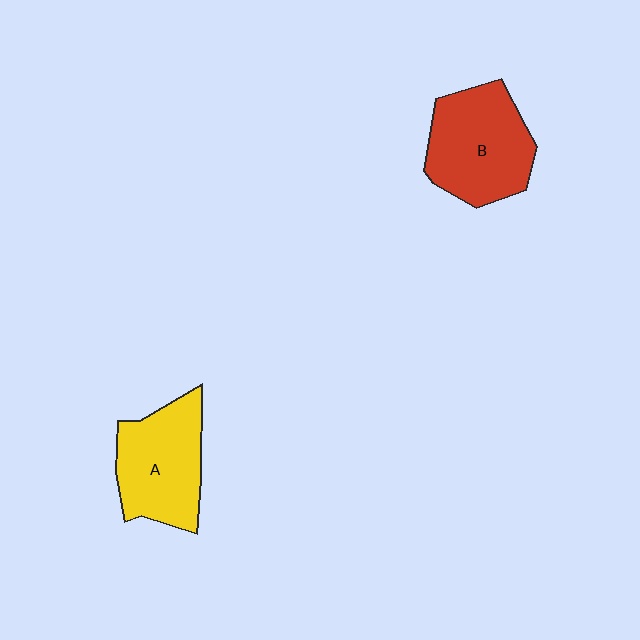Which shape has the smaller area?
Shape A (yellow).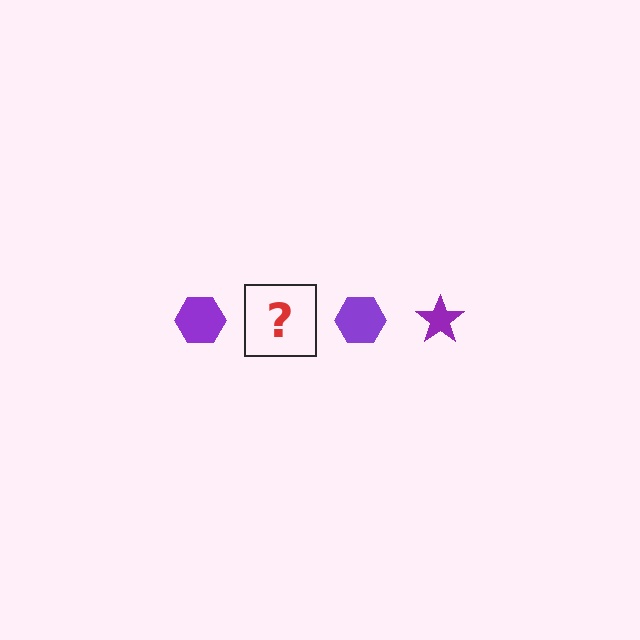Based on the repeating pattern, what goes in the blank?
The blank should be a purple star.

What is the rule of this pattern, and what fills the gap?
The rule is that the pattern cycles through hexagon, star shapes in purple. The gap should be filled with a purple star.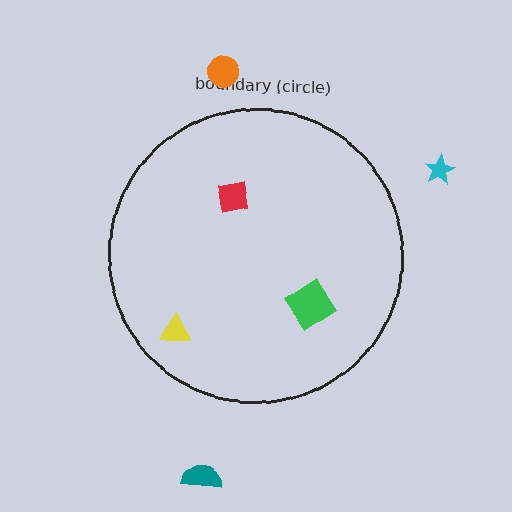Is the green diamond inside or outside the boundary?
Inside.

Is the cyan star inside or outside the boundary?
Outside.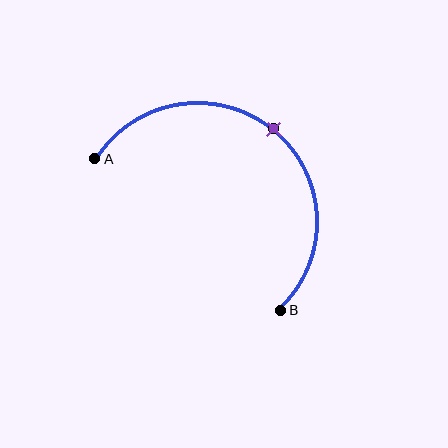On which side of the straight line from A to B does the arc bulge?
The arc bulges above and to the right of the straight line connecting A and B.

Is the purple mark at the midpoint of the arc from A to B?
Yes. The purple mark lies on the arc at equal arc-length from both A and B — it is the arc midpoint.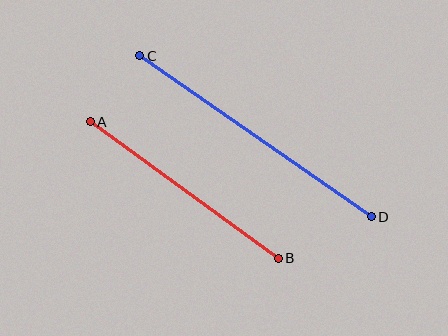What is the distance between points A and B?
The distance is approximately 232 pixels.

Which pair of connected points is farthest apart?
Points C and D are farthest apart.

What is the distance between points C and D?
The distance is approximately 282 pixels.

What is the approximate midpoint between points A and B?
The midpoint is at approximately (184, 190) pixels.